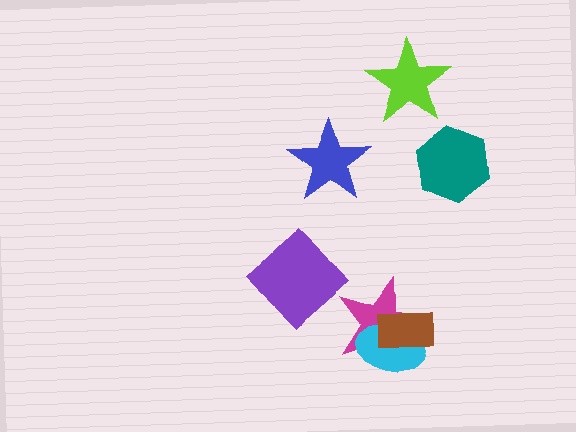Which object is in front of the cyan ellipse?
The brown rectangle is in front of the cyan ellipse.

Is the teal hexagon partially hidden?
No, no other shape covers it.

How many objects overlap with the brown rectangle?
2 objects overlap with the brown rectangle.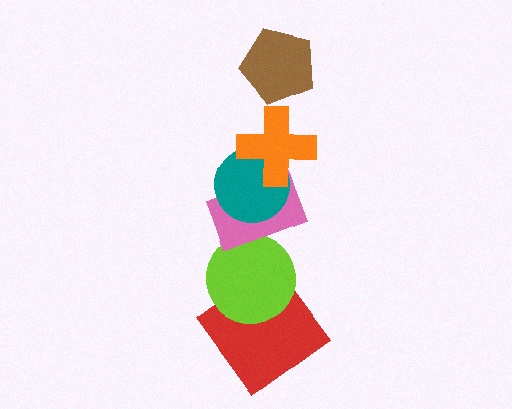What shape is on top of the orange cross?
The brown pentagon is on top of the orange cross.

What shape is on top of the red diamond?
The lime circle is on top of the red diamond.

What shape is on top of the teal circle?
The orange cross is on top of the teal circle.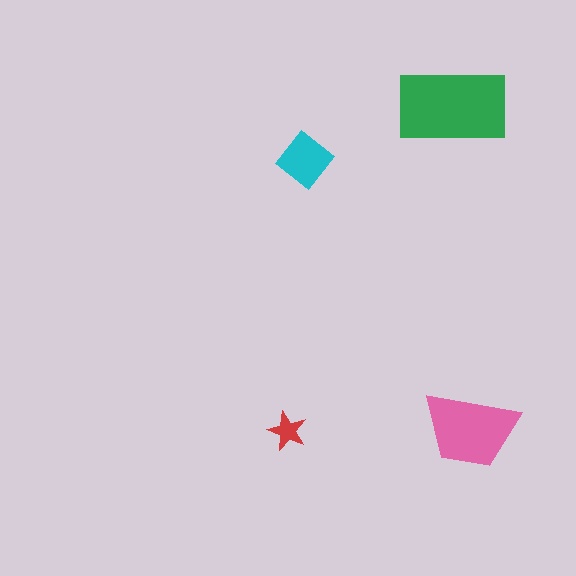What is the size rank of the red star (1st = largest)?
4th.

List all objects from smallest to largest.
The red star, the cyan diamond, the pink trapezoid, the green rectangle.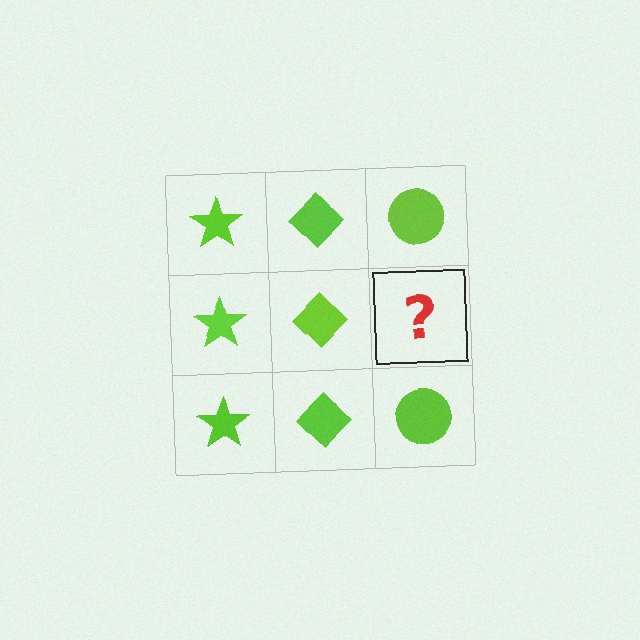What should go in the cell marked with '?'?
The missing cell should contain a lime circle.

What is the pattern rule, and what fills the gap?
The rule is that each column has a consistent shape. The gap should be filled with a lime circle.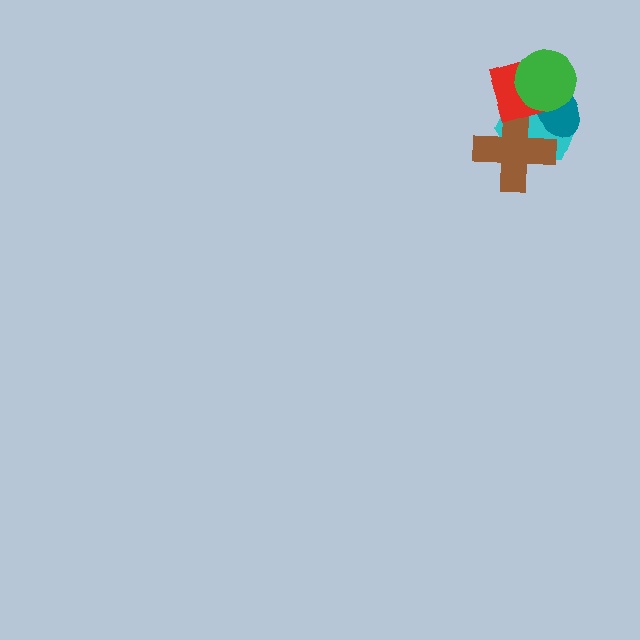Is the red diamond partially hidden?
Yes, it is partially covered by another shape.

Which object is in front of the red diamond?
The green circle is in front of the red diamond.